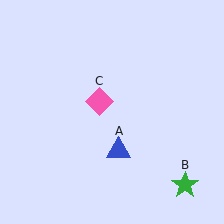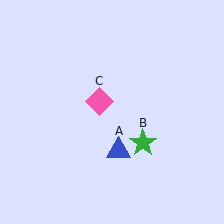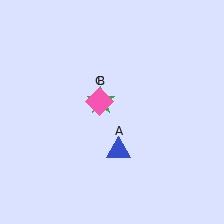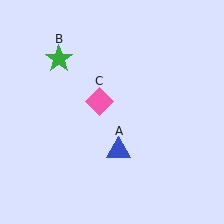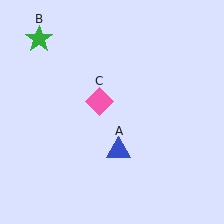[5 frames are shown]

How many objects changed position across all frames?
1 object changed position: green star (object B).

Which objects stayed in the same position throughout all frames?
Blue triangle (object A) and pink diamond (object C) remained stationary.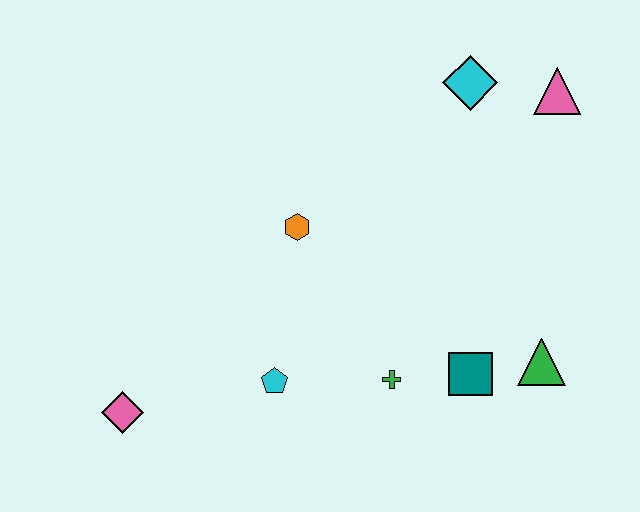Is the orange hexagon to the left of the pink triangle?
Yes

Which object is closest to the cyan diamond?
The pink triangle is closest to the cyan diamond.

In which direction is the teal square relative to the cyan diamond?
The teal square is below the cyan diamond.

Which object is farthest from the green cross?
The pink triangle is farthest from the green cross.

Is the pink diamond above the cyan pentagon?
No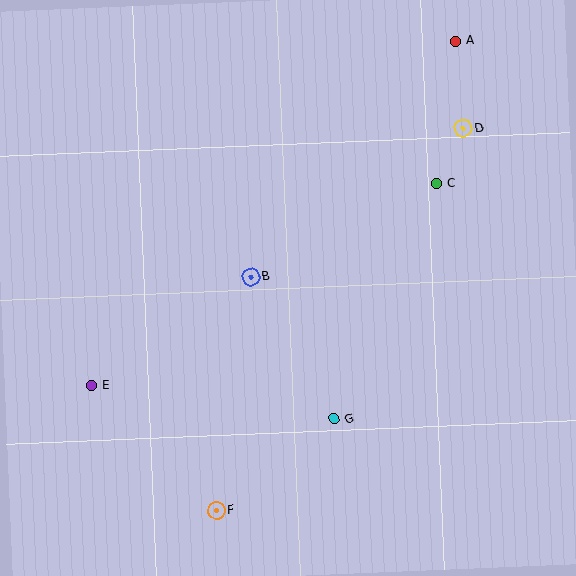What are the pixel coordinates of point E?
Point E is at (91, 385).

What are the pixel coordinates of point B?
Point B is at (251, 277).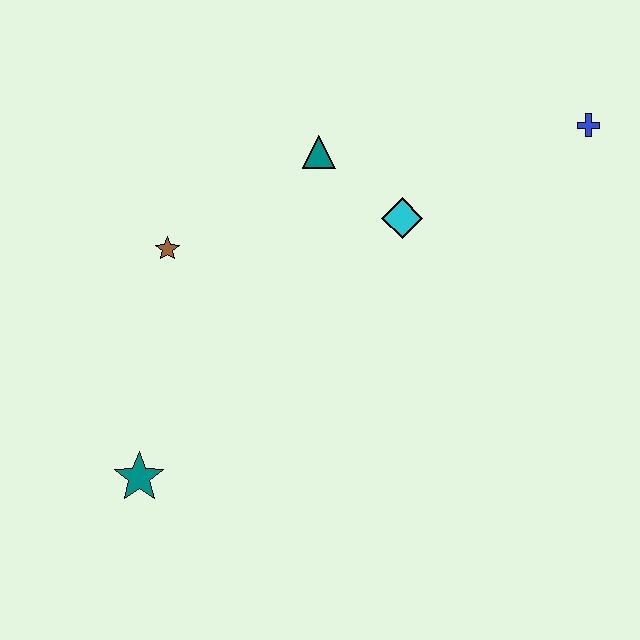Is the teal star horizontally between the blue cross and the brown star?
No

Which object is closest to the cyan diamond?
The teal triangle is closest to the cyan diamond.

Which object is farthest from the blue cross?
The teal star is farthest from the blue cross.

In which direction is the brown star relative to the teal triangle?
The brown star is to the left of the teal triangle.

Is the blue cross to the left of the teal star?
No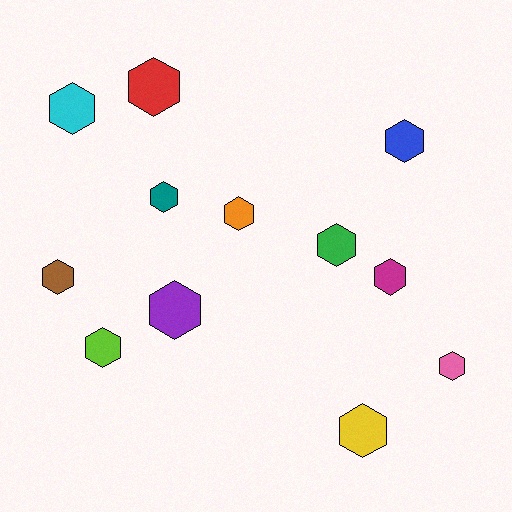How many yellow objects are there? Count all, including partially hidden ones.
There is 1 yellow object.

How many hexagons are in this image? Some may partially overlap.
There are 12 hexagons.